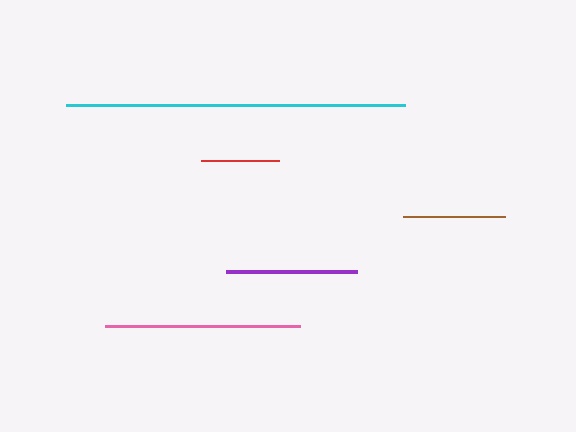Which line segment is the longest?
The cyan line is the longest at approximately 339 pixels.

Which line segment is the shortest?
The red line is the shortest at approximately 78 pixels.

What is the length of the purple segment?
The purple segment is approximately 131 pixels long.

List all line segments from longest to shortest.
From longest to shortest: cyan, pink, purple, brown, red.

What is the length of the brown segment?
The brown segment is approximately 102 pixels long.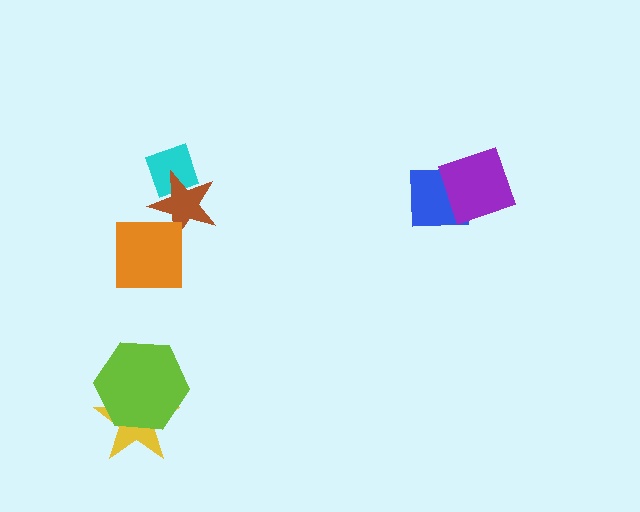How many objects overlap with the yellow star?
1 object overlaps with the yellow star.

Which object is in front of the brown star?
The orange square is in front of the brown star.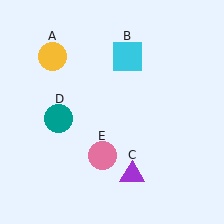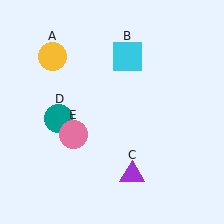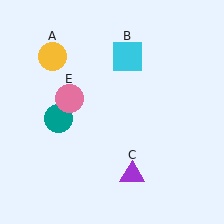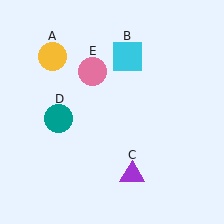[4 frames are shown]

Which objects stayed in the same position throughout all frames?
Yellow circle (object A) and cyan square (object B) and purple triangle (object C) and teal circle (object D) remained stationary.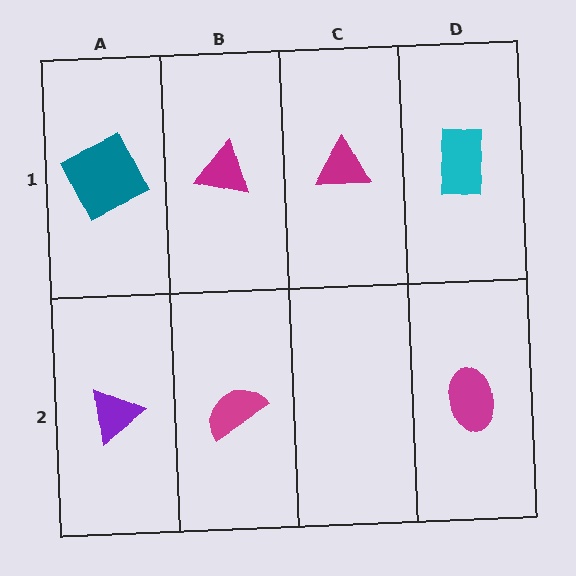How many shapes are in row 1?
4 shapes.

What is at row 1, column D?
A cyan rectangle.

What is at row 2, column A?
A purple triangle.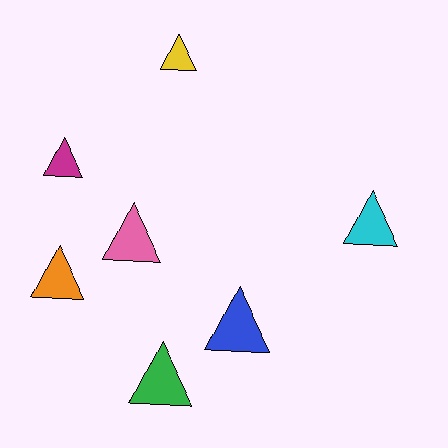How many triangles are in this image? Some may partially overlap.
There are 7 triangles.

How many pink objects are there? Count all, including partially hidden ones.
There is 1 pink object.